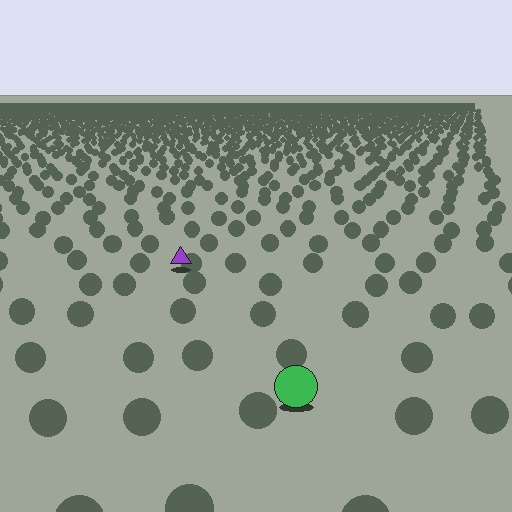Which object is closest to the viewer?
The green circle is closest. The texture marks near it are larger and more spread out.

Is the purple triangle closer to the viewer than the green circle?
No. The green circle is closer — you can tell from the texture gradient: the ground texture is coarser near it.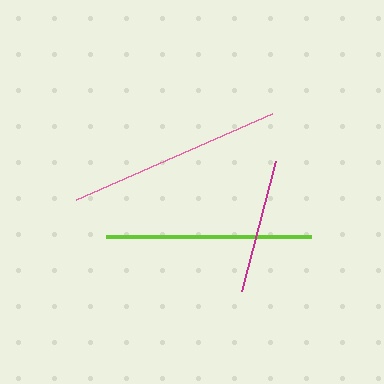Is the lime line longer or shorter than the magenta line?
The lime line is longer than the magenta line.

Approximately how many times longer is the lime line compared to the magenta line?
The lime line is approximately 1.5 times the length of the magenta line.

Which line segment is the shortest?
The magenta line is the shortest at approximately 134 pixels.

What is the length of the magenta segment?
The magenta segment is approximately 134 pixels long.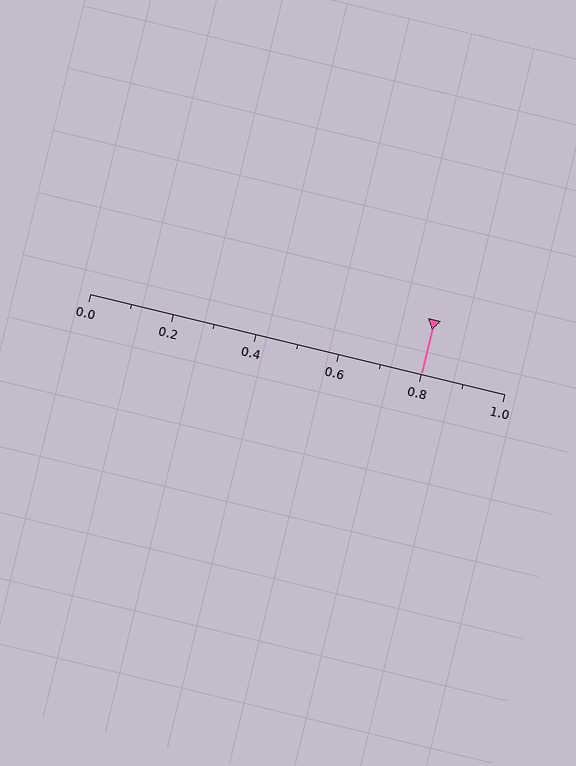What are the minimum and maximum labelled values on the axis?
The axis runs from 0.0 to 1.0.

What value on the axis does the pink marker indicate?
The marker indicates approximately 0.8.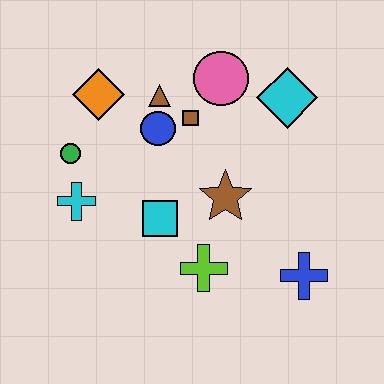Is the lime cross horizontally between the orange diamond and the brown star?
Yes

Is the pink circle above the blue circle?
Yes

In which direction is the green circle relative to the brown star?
The green circle is to the left of the brown star.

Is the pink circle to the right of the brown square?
Yes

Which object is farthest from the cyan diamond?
The cyan cross is farthest from the cyan diamond.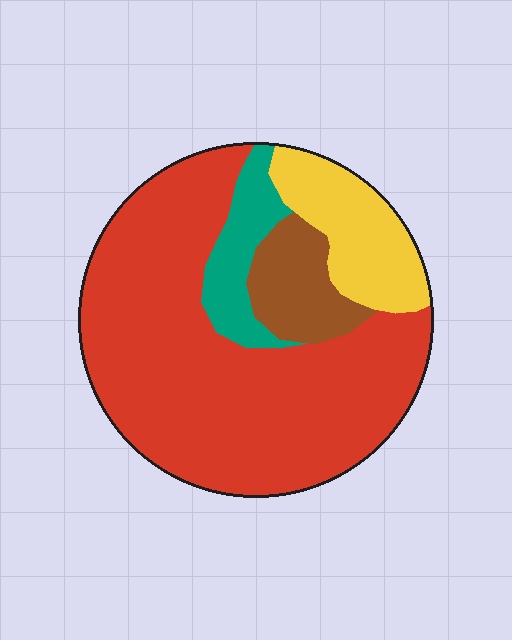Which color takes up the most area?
Red, at roughly 65%.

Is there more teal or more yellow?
Yellow.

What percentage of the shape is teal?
Teal covers about 10% of the shape.